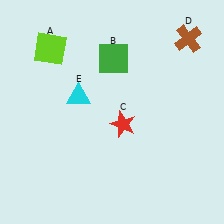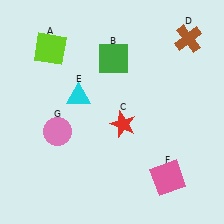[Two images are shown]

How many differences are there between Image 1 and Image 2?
There are 2 differences between the two images.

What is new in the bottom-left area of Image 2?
A pink circle (G) was added in the bottom-left area of Image 2.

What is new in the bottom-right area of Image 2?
A pink square (F) was added in the bottom-right area of Image 2.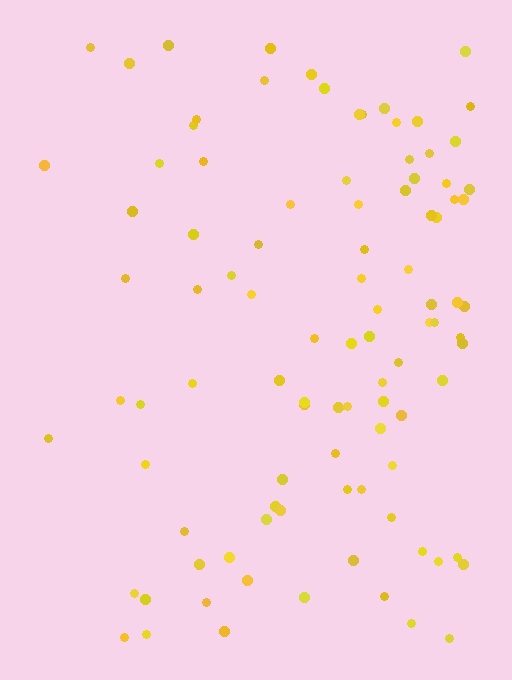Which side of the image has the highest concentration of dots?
The right.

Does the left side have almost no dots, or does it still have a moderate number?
Still a moderate number, just noticeably fewer than the right.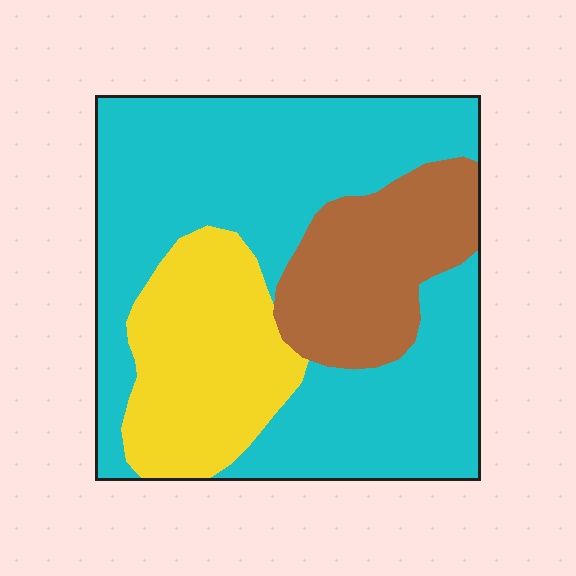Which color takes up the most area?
Cyan, at roughly 60%.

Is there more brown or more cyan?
Cyan.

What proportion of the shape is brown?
Brown covers around 20% of the shape.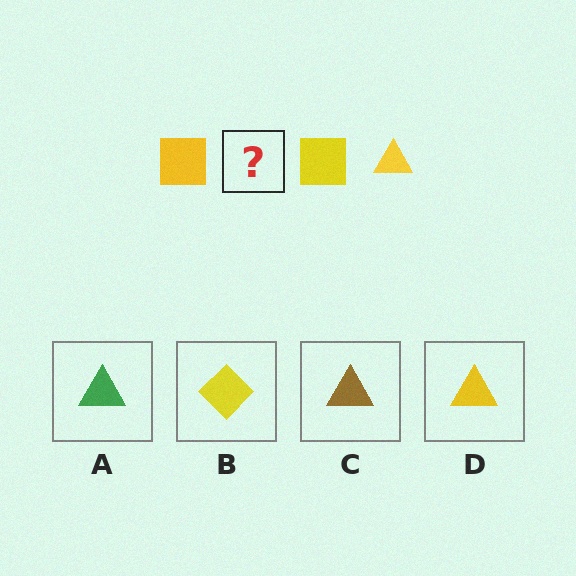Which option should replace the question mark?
Option D.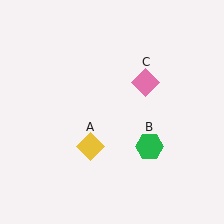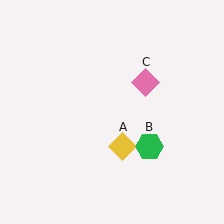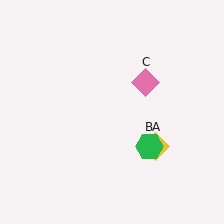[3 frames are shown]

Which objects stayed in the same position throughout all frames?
Green hexagon (object B) and pink diamond (object C) remained stationary.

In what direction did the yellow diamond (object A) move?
The yellow diamond (object A) moved right.